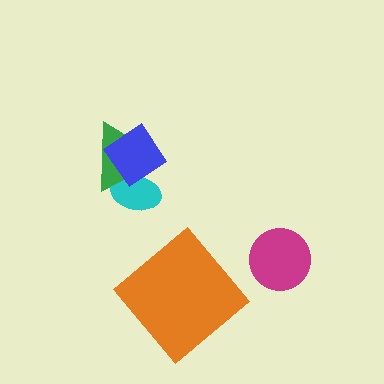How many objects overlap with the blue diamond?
2 objects overlap with the blue diamond.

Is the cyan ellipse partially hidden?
Yes, it is partially covered by another shape.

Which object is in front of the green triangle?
The blue diamond is in front of the green triangle.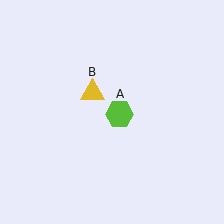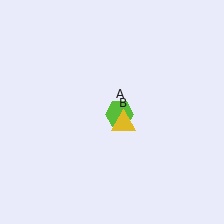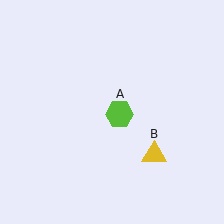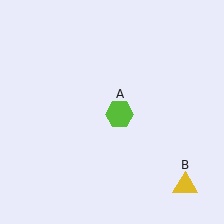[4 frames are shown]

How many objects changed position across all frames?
1 object changed position: yellow triangle (object B).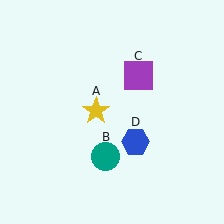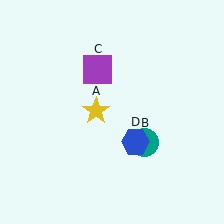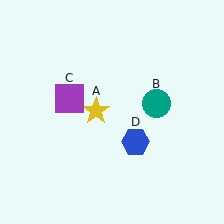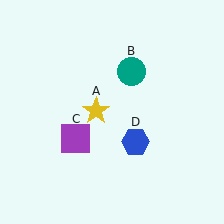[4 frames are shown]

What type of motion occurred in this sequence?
The teal circle (object B), purple square (object C) rotated counterclockwise around the center of the scene.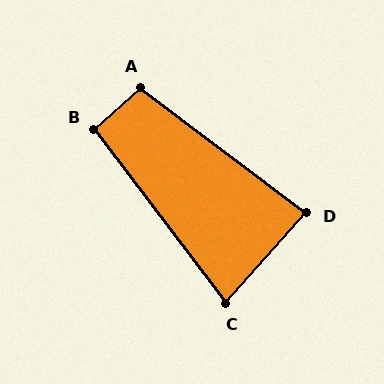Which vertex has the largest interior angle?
A, at approximately 101 degrees.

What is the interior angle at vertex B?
Approximately 95 degrees (approximately right).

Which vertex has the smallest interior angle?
C, at approximately 79 degrees.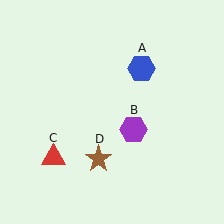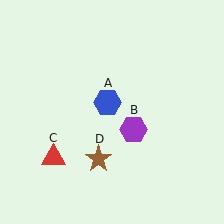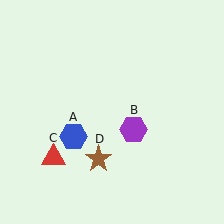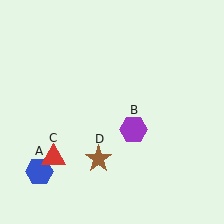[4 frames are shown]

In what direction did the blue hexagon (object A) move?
The blue hexagon (object A) moved down and to the left.